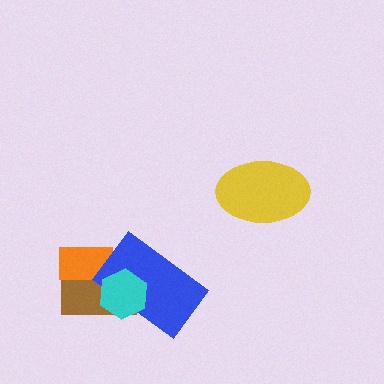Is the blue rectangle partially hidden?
Yes, it is partially covered by another shape.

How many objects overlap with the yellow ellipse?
0 objects overlap with the yellow ellipse.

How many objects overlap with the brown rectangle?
3 objects overlap with the brown rectangle.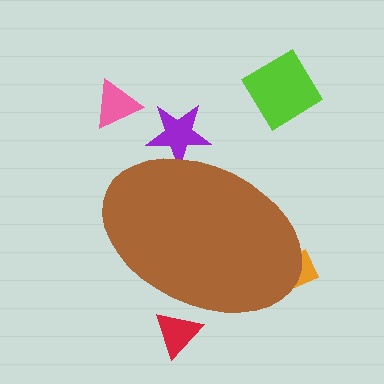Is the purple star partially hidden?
Yes, the purple star is partially hidden behind the brown ellipse.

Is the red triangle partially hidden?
Yes, the red triangle is partially hidden behind the brown ellipse.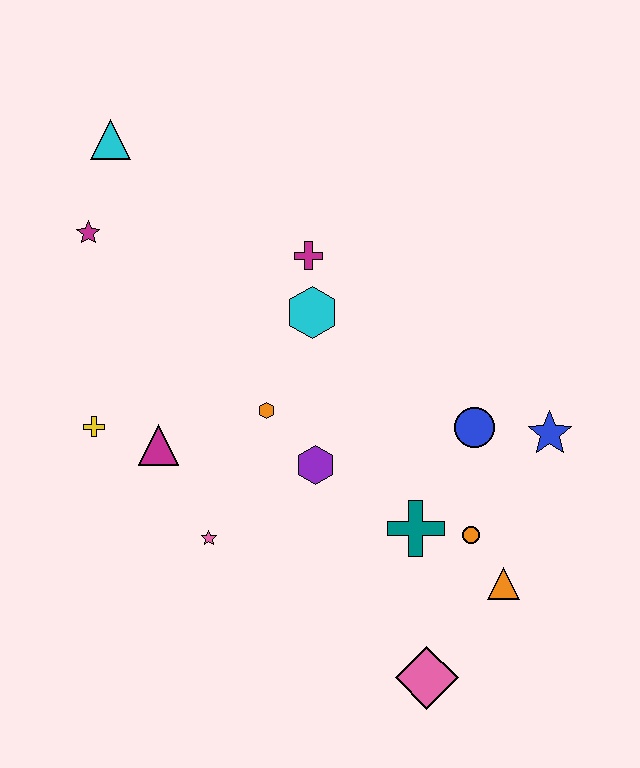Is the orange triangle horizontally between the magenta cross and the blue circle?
No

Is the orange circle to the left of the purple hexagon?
No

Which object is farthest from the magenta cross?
The pink diamond is farthest from the magenta cross.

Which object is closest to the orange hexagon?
The purple hexagon is closest to the orange hexagon.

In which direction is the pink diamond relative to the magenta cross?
The pink diamond is below the magenta cross.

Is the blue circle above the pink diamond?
Yes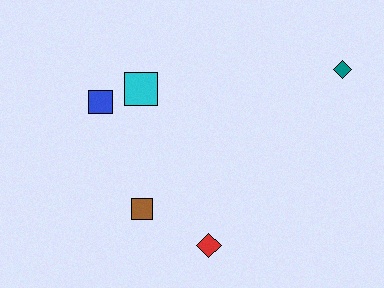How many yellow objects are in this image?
There are no yellow objects.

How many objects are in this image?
There are 5 objects.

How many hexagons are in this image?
There are no hexagons.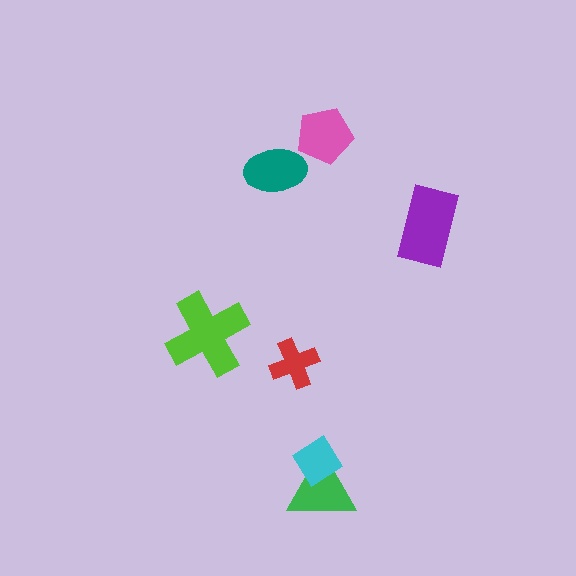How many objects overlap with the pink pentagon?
0 objects overlap with the pink pentagon.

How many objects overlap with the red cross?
0 objects overlap with the red cross.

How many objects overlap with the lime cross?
0 objects overlap with the lime cross.